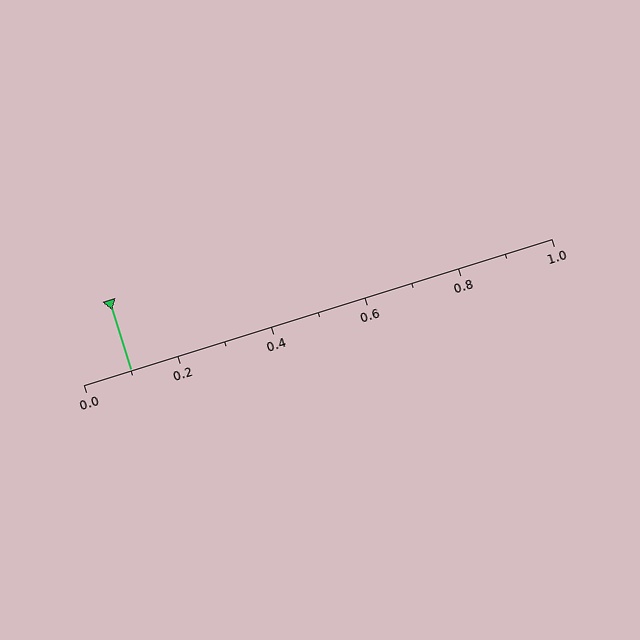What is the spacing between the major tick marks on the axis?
The major ticks are spaced 0.2 apart.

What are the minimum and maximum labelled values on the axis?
The axis runs from 0.0 to 1.0.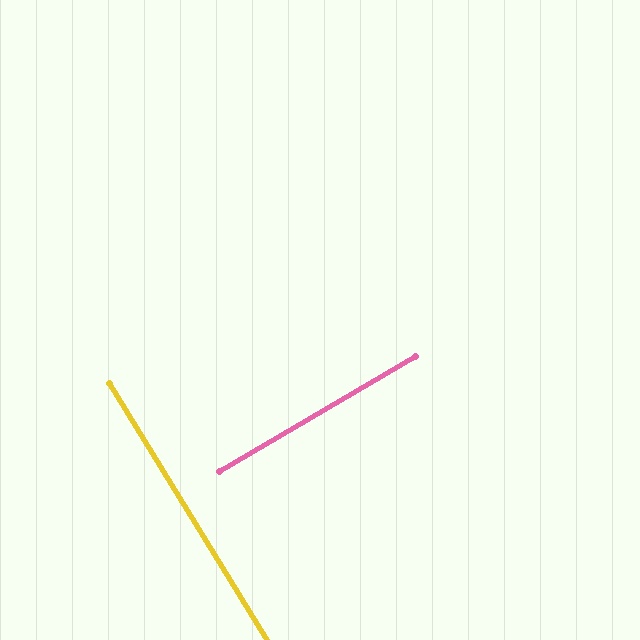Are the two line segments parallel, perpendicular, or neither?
Perpendicular — they meet at approximately 89°.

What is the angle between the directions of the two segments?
Approximately 89 degrees.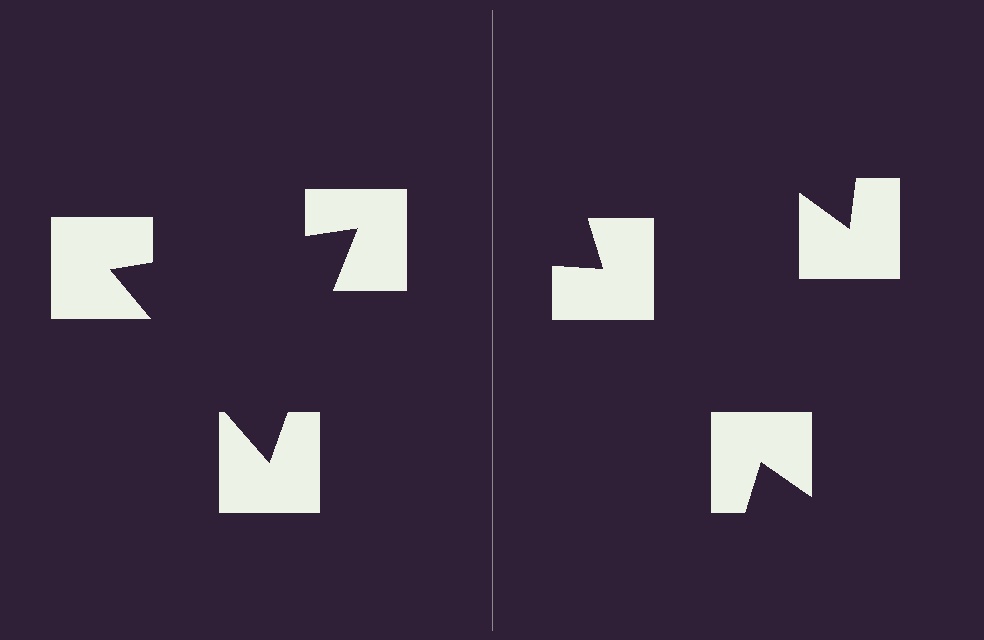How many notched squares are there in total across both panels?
6 — 3 on each side.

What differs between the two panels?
The notched squares are positioned identically on both sides; only the wedge orientations differ. On the left they align to a triangle; on the right they are misaligned.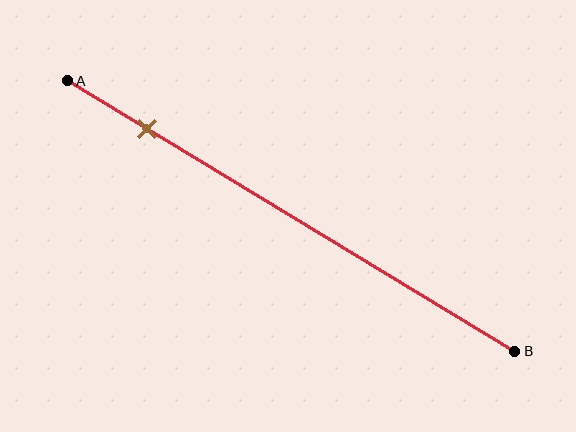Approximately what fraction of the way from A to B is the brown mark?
The brown mark is approximately 20% of the way from A to B.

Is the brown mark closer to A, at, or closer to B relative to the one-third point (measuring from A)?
The brown mark is closer to point A than the one-third point of segment AB.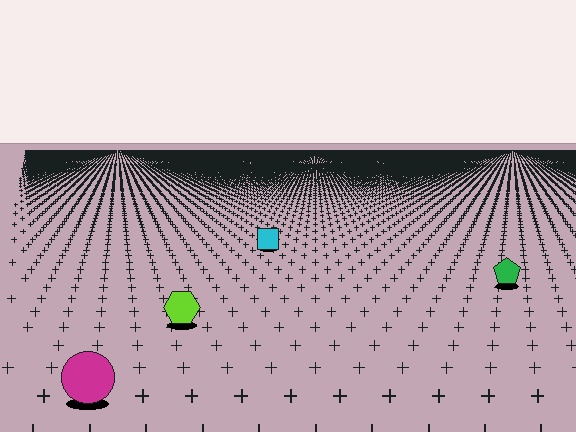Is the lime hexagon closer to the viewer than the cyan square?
Yes. The lime hexagon is closer — you can tell from the texture gradient: the ground texture is coarser near it.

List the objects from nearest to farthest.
From nearest to farthest: the magenta circle, the lime hexagon, the green pentagon, the cyan square.